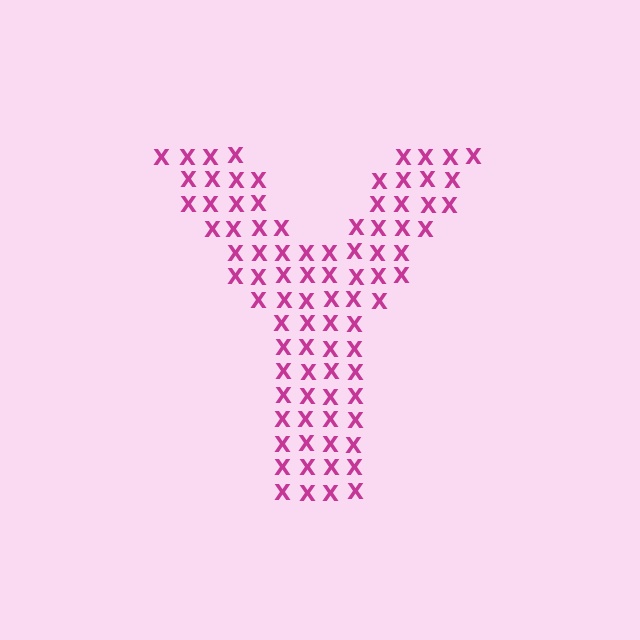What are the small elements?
The small elements are letter X's.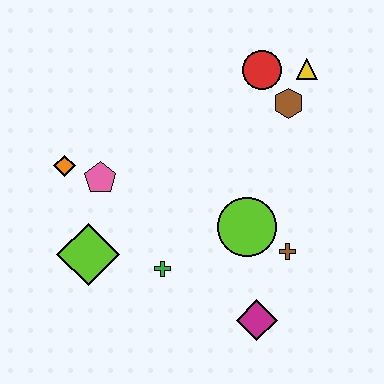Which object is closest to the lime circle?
The brown cross is closest to the lime circle.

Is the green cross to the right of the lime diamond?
Yes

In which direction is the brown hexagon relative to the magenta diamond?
The brown hexagon is above the magenta diamond.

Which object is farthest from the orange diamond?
The yellow triangle is farthest from the orange diamond.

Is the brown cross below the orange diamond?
Yes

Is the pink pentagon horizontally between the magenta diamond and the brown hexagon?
No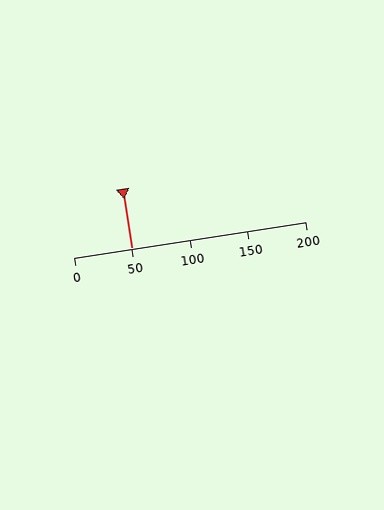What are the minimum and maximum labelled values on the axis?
The axis runs from 0 to 200.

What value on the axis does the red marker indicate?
The marker indicates approximately 50.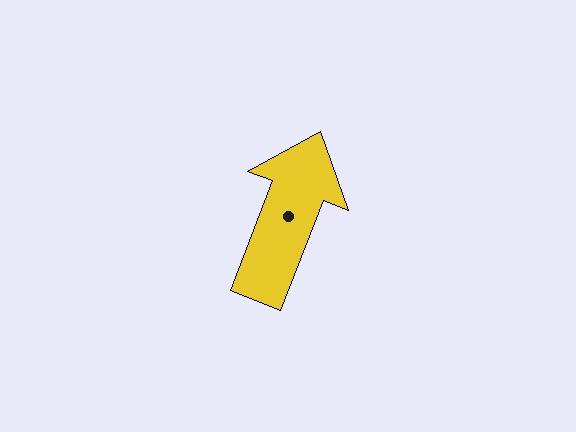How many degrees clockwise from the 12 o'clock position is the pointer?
Approximately 21 degrees.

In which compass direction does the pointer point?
North.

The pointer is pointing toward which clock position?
Roughly 1 o'clock.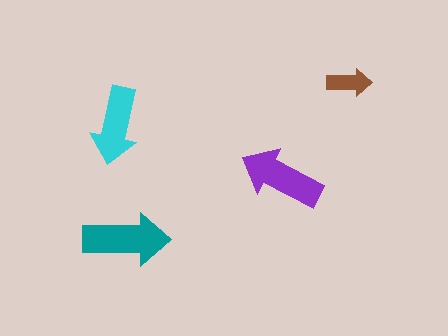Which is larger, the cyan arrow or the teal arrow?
The teal one.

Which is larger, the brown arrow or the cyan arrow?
The cyan one.